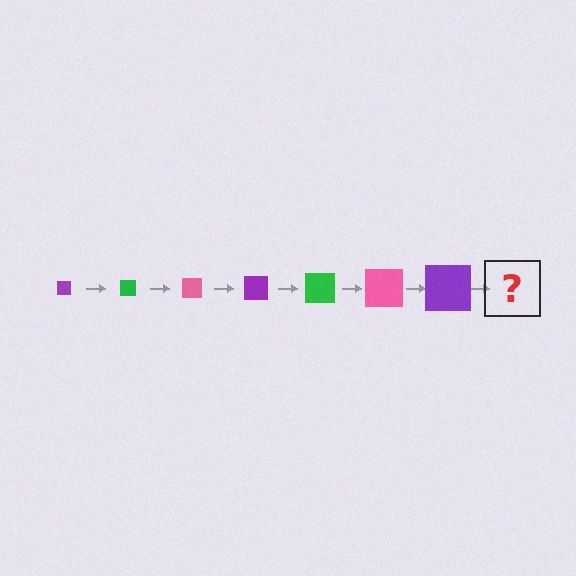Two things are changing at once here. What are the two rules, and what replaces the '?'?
The two rules are that the square grows larger each step and the color cycles through purple, green, and pink. The '?' should be a green square, larger than the previous one.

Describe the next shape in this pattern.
It should be a green square, larger than the previous one.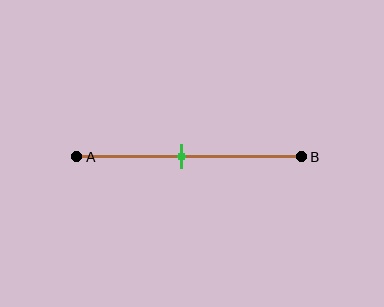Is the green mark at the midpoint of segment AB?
No, the mark is at about 45% from A, not at the 50% midpoint.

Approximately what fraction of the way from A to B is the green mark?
The green mark is approximately 45% of the way from A to B.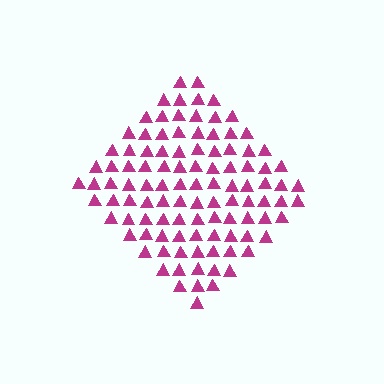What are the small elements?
The small elements are triangles.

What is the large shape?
The large shape is a diamond.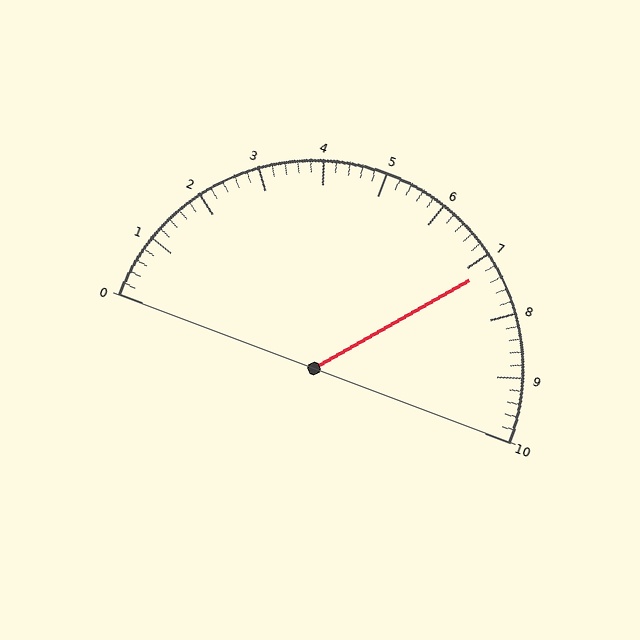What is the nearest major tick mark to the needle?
The nearest major tick mark is 7.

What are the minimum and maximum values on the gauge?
The gauge ranges from 0 to 10.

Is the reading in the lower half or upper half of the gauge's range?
The reading is in the upper half of the range (0 to 10).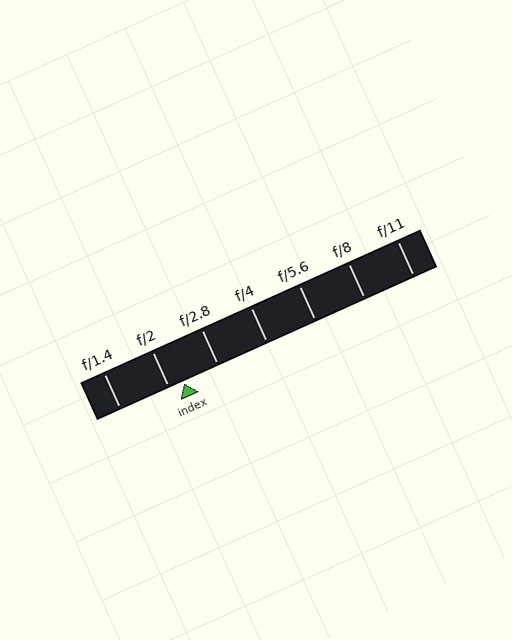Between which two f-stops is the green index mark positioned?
The index mark is between f/2 and f/2.8.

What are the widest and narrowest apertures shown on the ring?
The widest aperture shown is f/1.4 and the narrowest is f/11.